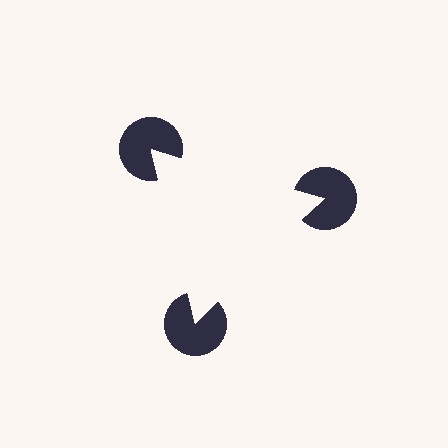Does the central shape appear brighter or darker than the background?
It typically appears slightly brighter than the background, even though no actual brightness change is drawn.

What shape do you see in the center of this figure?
An illusory triangle — its edges are inferred from the aligned wedge cuts in the pac-man discs, not physically drawn.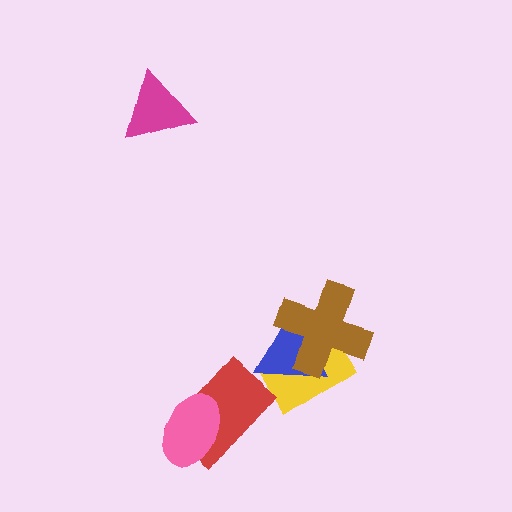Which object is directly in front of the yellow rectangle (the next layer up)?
The blue triangle is directly in front of the yellow rectangle.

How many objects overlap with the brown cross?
2 objects overlap with the brown cross.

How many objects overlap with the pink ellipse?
1 object overlaps with the pink ellipse.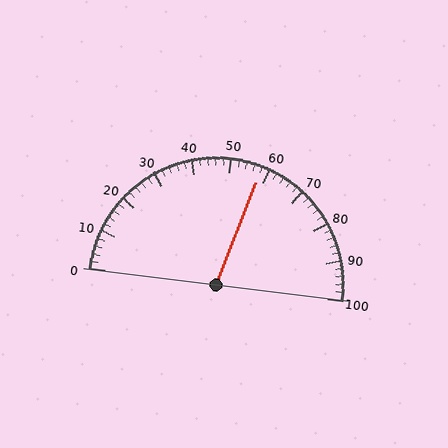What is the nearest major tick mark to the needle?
The nearest major tick mark is 60.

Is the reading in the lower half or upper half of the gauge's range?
The reading is in the upper half of the range (0 to 100).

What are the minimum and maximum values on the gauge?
The gauge ranges from 0 to 100.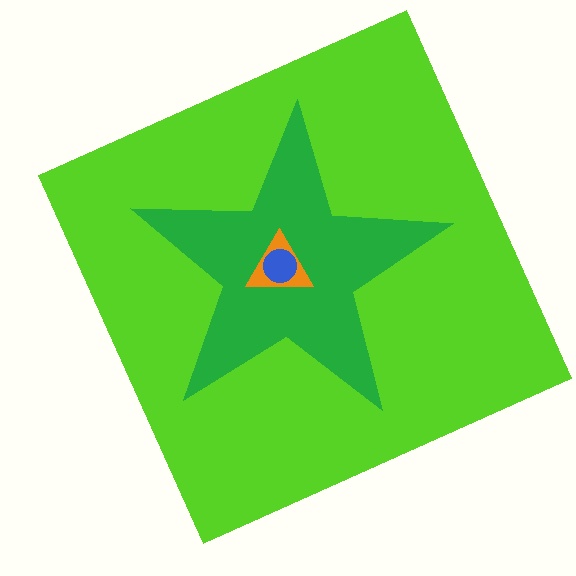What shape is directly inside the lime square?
The green star.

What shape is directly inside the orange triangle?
The blue circle.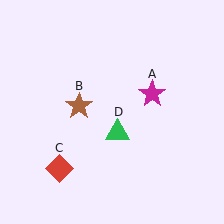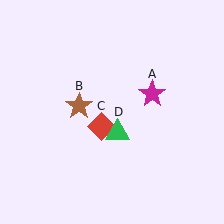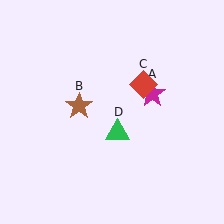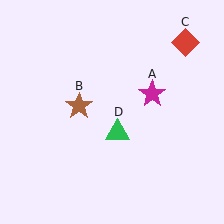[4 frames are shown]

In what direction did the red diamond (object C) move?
The red diamond (object C) moved up and to the right.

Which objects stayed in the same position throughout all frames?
Magenta star (object A) and brown star (object B) and green triangle (object D) remained stationary.